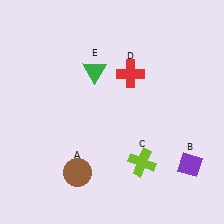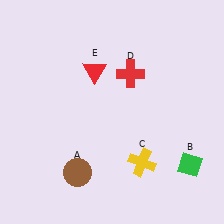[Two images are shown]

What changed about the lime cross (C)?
In Image 1, C is lime. In Image 2, it changed to yellow.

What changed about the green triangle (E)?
In Image 1, E is green. In Image 2, it changed to red.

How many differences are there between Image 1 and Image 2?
There are 3 differences between the two images.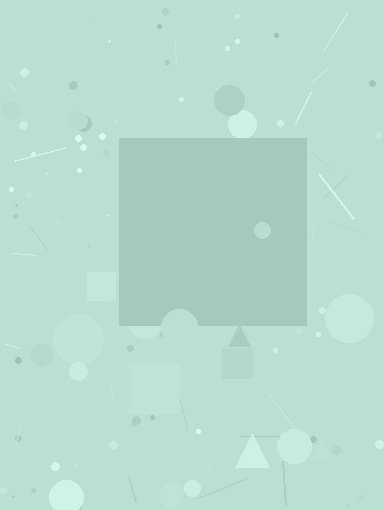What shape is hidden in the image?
A square is hidden in the image.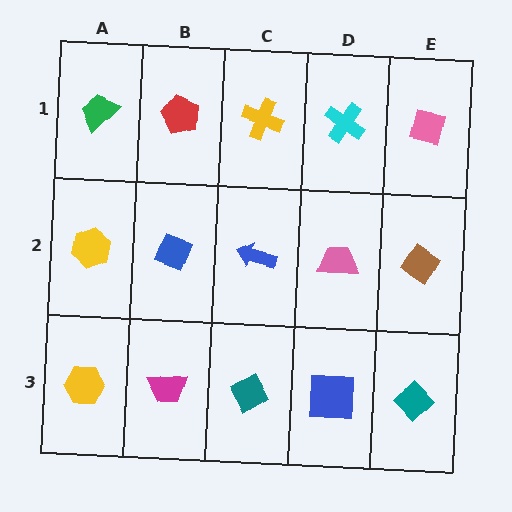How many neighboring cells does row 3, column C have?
3.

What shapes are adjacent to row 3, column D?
A pink trapezoid (row 2, column D), a teal diamond (row 3, column C), a teal diamond (row 3, column E).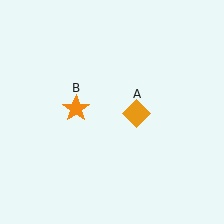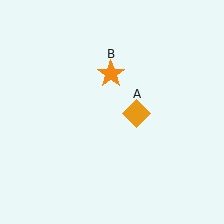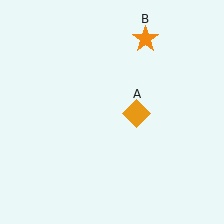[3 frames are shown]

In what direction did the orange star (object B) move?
The orange star (object B) moved up and to the right.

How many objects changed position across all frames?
1 object changed position: orange star (object B).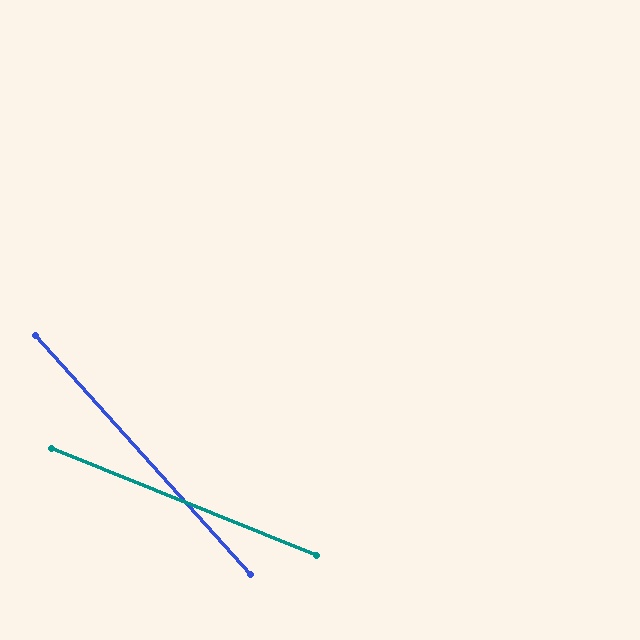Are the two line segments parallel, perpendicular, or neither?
Neither parallel nor perpendicular — they differ by about 26°.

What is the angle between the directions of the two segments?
Approximately 26 degrees.